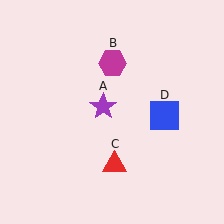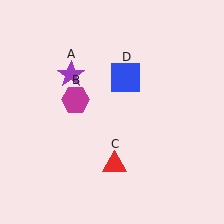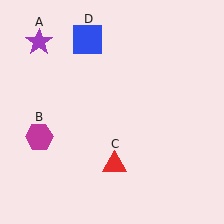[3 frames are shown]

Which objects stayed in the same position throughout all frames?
Red triangle (object C) remained stationary.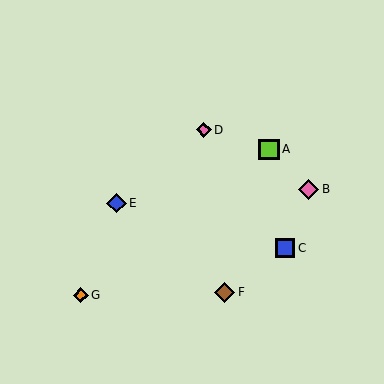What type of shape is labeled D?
Shape D is a pink diamond.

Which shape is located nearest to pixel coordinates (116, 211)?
The blue diamond (labeled E) at (116, 203) is nearest to that location.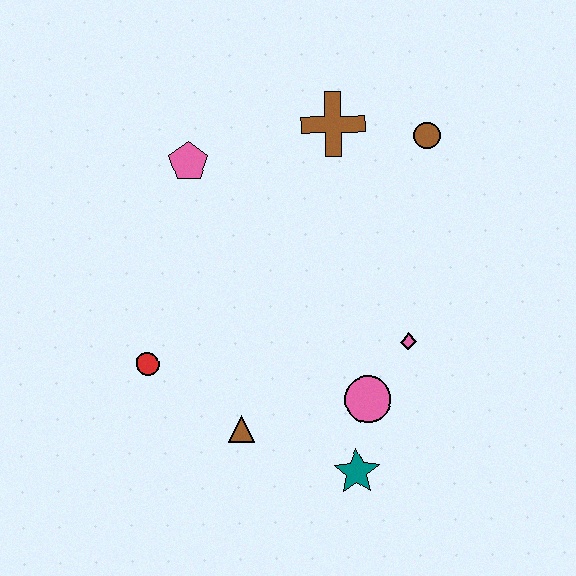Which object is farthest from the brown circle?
The red circle is farthest from the brown circle.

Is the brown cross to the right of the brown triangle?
Yes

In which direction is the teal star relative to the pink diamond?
The teal star is below the pink diamond.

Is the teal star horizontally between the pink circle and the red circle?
Yes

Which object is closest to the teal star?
The pink circle is closest to the teal star.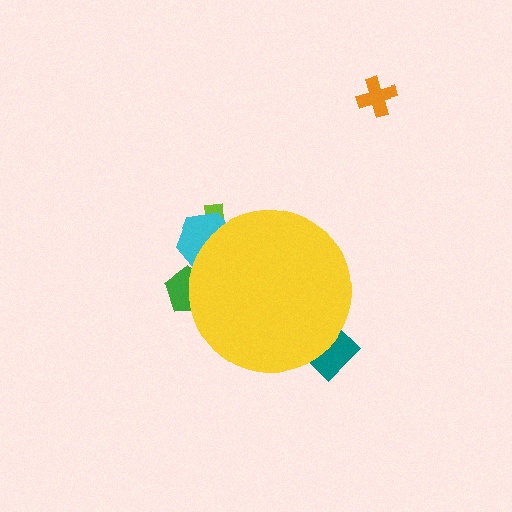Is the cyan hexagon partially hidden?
Yes, the cyan hexagon is partially hidden behind the yellow circle.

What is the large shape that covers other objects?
A yellow circle.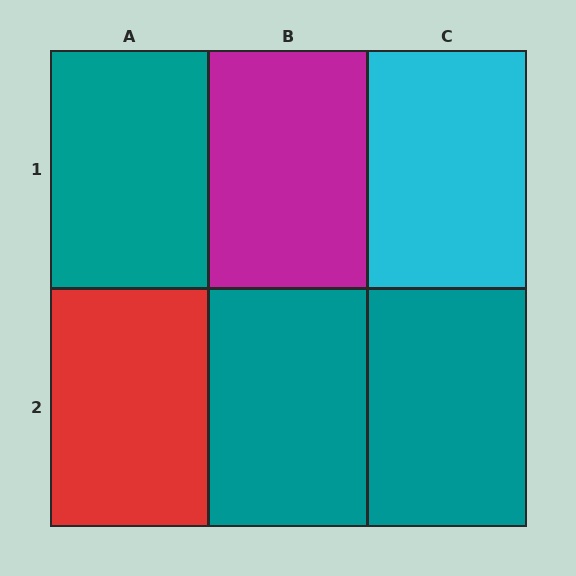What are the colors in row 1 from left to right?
Teal, magenta, cyan.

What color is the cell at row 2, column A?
Red.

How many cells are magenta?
1 cell is magenta.